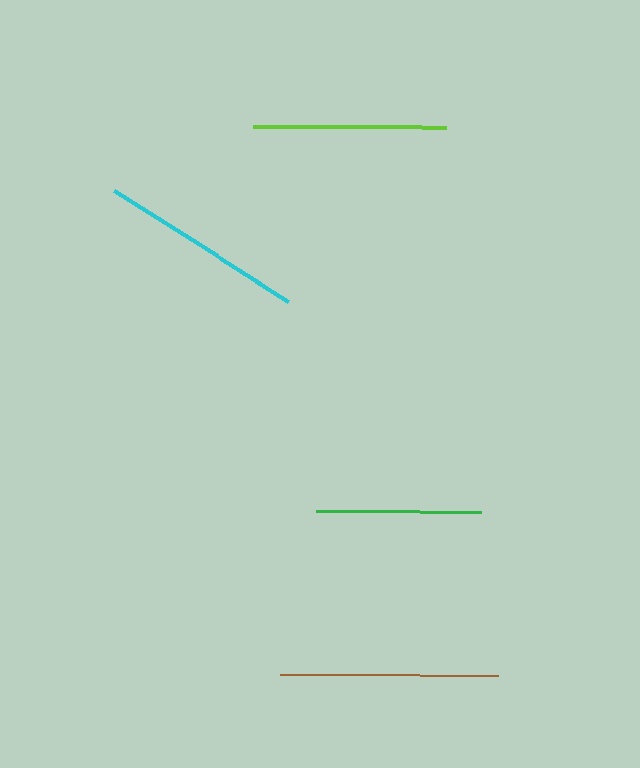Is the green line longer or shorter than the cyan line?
The cyan line is longer than the green line.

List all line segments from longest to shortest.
From longest to shortest: brown, cyan, lime, green.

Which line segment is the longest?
The brown line is the longest at approximately 218 pixels.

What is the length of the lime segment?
The lime segment is approximately 193 pixels long.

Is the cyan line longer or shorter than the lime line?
The cyan line is longer than the lime line.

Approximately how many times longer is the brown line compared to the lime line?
The brown line is approximately 1.1 times the length of the lime line.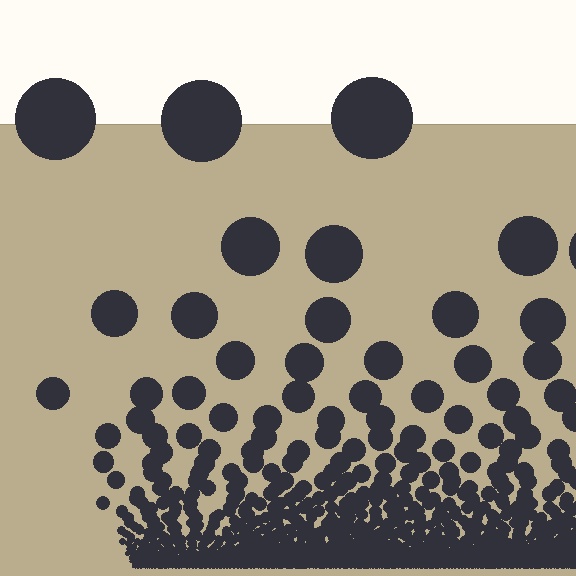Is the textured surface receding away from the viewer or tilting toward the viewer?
The surface appears to tilt toward the viewer. Texture elements get larger and sparser toward the top.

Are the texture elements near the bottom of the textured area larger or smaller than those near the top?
Smaller. The gradient is inverted — elements near the bottom are smaller and denser.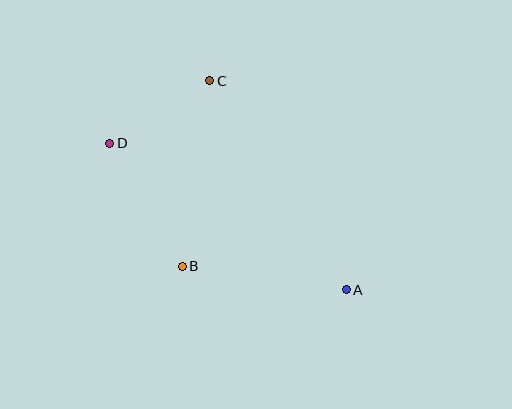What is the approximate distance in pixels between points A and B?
The distance between A and B is approximately 166 pixels.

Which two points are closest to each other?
Points C and D are closest to each other.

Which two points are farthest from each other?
Points A and D are farthest from each other.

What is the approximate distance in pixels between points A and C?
The distance between A and C is approximately 250 pixels.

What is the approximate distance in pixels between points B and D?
The distance between B and D is approximately 143 pixels.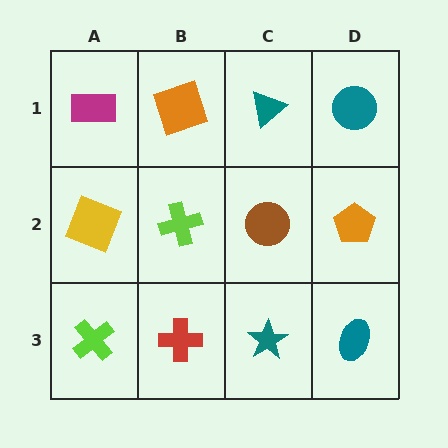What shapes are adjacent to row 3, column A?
A yellow square (row 2, column A), a red cross (row 3, column B).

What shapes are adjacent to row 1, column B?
A lime cross (row 2, column B), a magenta rectangle (row 1, column A), a teal triangle (row 1, column C).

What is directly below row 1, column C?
A brown circle.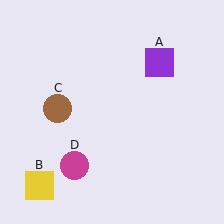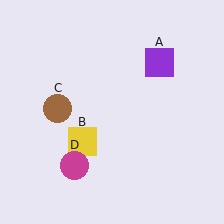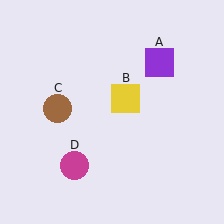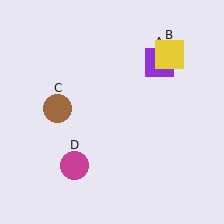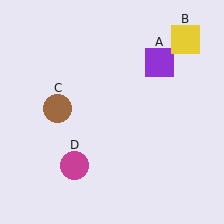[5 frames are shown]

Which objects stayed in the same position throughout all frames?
Purple square (object A) and brown circle (object C) and magenta circle (object D) remained stationary.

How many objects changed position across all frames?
1 object changed position: yellow square (object B).